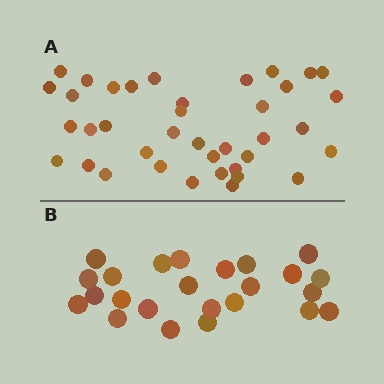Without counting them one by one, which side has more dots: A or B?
Region A (the top region) has more dots.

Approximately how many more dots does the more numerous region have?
Region A has approximately 15 more dots than region B.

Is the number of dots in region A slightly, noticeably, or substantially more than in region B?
Region A has substantially more. The ratio is roughly 1.6 to 1.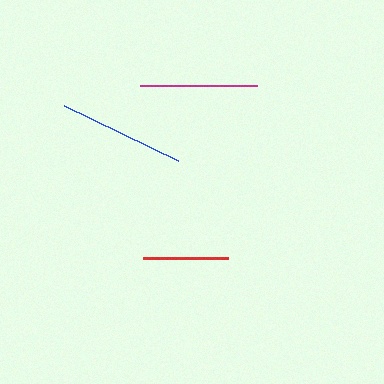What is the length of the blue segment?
The blue segment is approximately 126 pixels long.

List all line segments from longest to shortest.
From longest to shortest: blue, magenta, red.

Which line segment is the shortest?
The red line is the shortest at approximately 86 pixels.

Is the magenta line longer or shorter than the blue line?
The blue line is longer than the magenta line.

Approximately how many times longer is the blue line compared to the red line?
The blue line is approximately 1.5 times the length of the red line.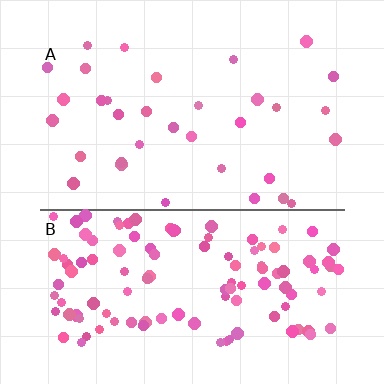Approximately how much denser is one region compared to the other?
Approximately 3.4× — region B over region A.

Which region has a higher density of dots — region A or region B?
B (the bottom).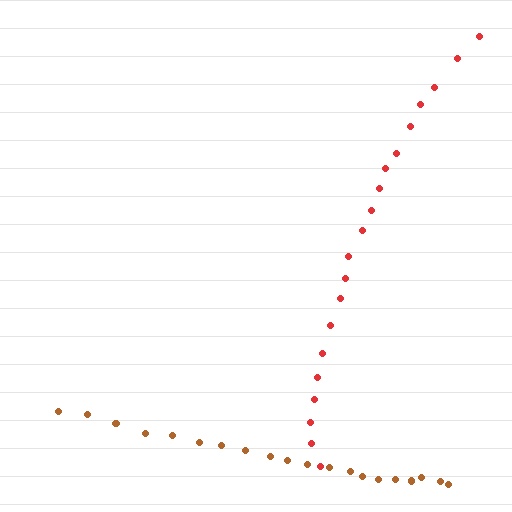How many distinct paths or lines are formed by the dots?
There are 2 distinct paths.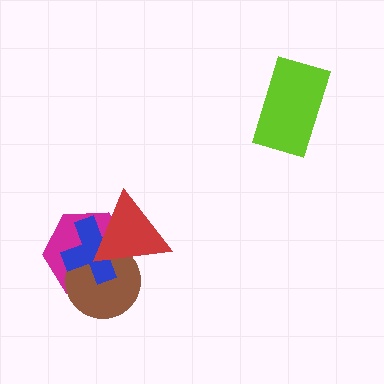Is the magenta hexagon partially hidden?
Yes, it is partially covered by another shape.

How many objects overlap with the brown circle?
3 objects overlap with the brown circle.